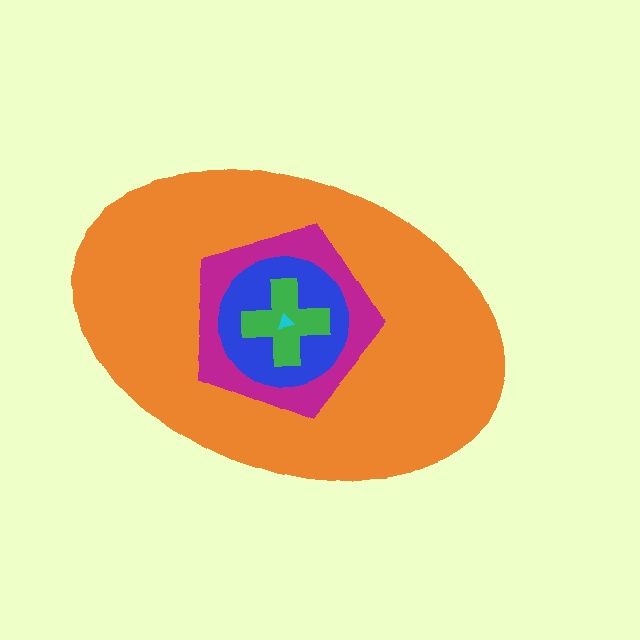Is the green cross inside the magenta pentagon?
Yes.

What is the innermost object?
The cyan triangle.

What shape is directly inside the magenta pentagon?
The blue circle.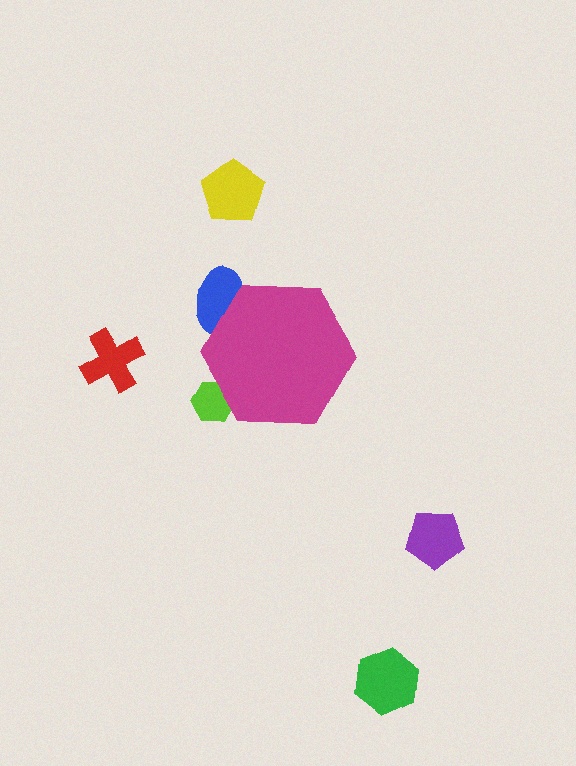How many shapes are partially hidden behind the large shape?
2 shapes are partially hidden.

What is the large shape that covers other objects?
A magenta hexagon.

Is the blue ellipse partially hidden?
Yes, the blue ellipse is partially hidden behind the magenta hexagon.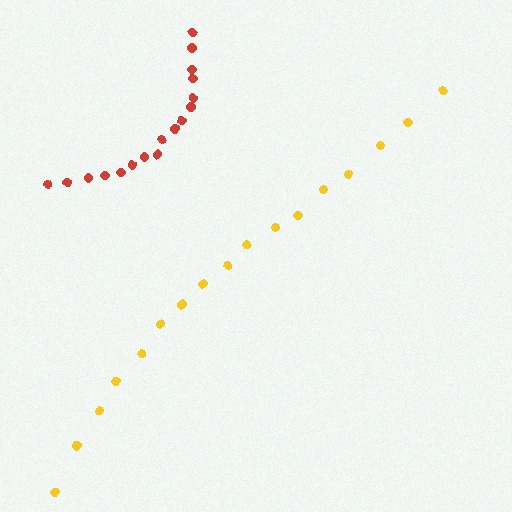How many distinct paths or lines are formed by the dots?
There are 2 distinct paths.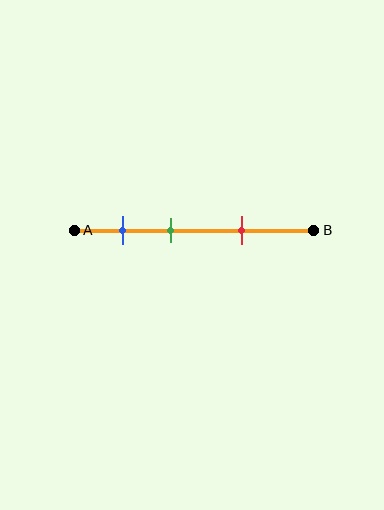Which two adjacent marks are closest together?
The blue and green marks are the closest adjacent pair.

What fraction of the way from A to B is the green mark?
The green mark is approximately 40% (0.4) of the way from A to B.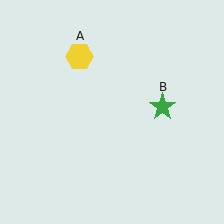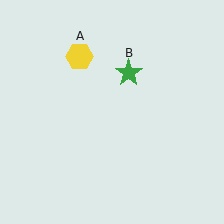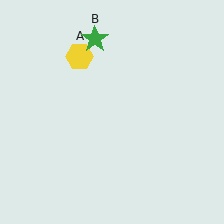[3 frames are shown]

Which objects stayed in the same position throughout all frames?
Yellow hexagon (object A) remained stationary.